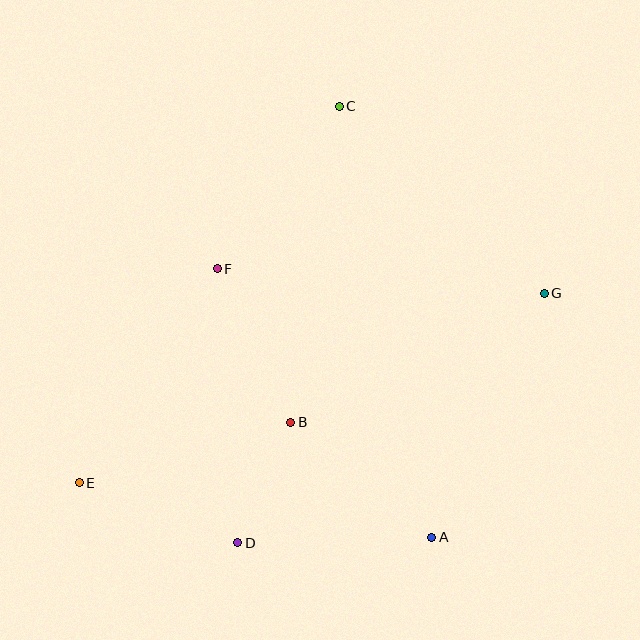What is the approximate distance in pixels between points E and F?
The distance between E and F is approximately 255 pixels.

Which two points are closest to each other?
Points B and D are closest to each other.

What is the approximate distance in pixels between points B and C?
The distance between B and C is approximately 320 pixels.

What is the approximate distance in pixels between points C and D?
The distance between C and D is approximately 448 pixels.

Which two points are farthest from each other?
Points E and G are farthest from each other.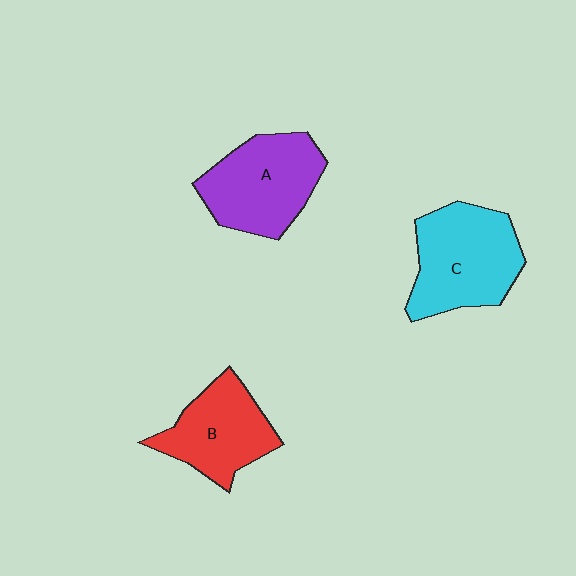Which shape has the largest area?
Shape C (cyan).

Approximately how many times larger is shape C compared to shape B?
Approximately 1.3 times.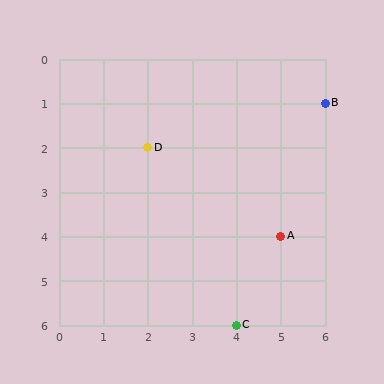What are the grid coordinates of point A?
Point A is at grid coordinates (5, 4).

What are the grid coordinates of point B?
Point B is at grid coordinates (6, 1).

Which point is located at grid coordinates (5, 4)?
Point A is at (5, 4).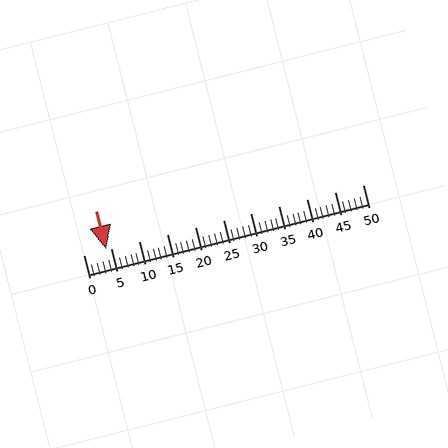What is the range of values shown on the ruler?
The ruler shows values from 0 to 50.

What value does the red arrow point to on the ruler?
The red arrow points to approximately 4.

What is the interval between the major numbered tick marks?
The major tick marks are spaced 5 units apart.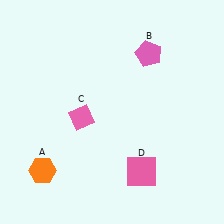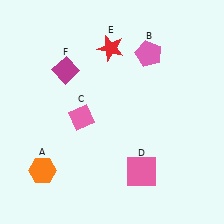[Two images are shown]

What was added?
A red star (E), a magenta diamond (F) were added in Image 2.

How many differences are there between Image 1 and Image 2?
There are 2 differences between the two images.